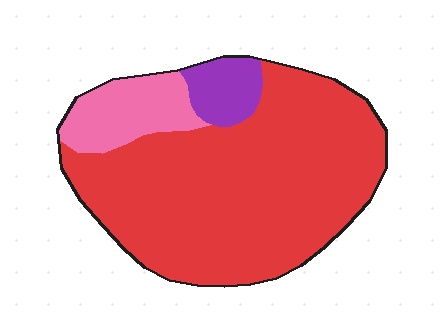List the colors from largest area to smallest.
From largest to smallest: red, pink, purple.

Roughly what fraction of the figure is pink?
Pink covers around 15% of the figure.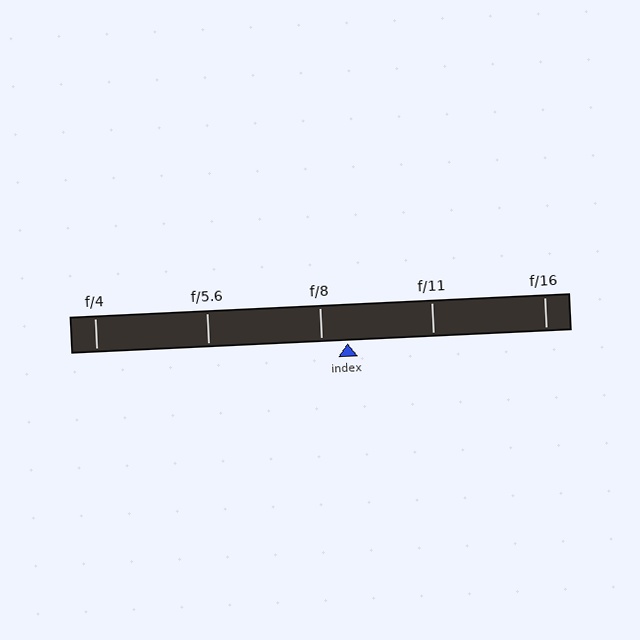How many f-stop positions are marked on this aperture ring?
There are 5 f-stop positions marked.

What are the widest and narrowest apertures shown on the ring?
The widest aperture shown is f/4 and the narrowest is f/16.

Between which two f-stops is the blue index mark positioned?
The index mark is between f/8 and f/11.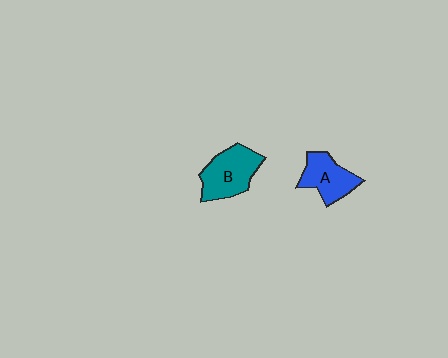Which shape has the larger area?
Shape B (teal).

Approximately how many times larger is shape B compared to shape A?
Approximately 1.2 times.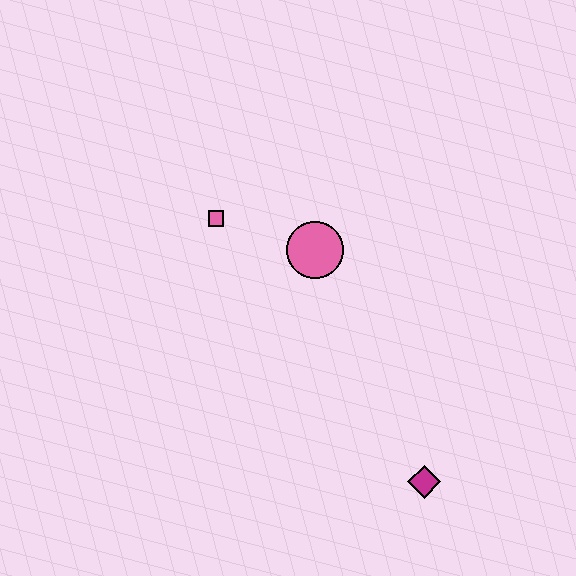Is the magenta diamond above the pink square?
No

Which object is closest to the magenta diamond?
The pink circle is closest to the magenta diamond.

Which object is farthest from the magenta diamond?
The pink square is farthest from the magenta diamond.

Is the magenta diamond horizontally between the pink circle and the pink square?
No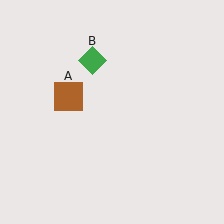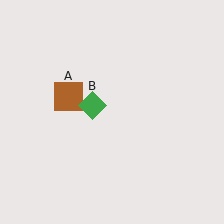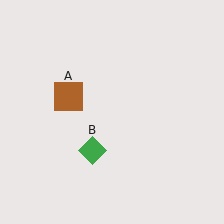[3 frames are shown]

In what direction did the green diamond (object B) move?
The green diamond (object B) moved down.